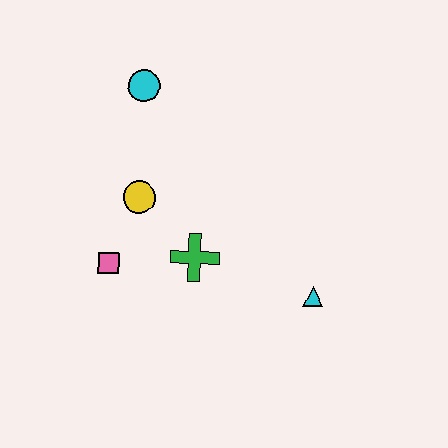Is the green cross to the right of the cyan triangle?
No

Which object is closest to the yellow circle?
The pink square is closest to the yellow circle.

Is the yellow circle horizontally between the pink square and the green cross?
Yes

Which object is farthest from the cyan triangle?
The cyan circle is farthest from the cyan triangle.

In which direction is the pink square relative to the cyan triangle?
The pink square is to the left of the cyan triangle.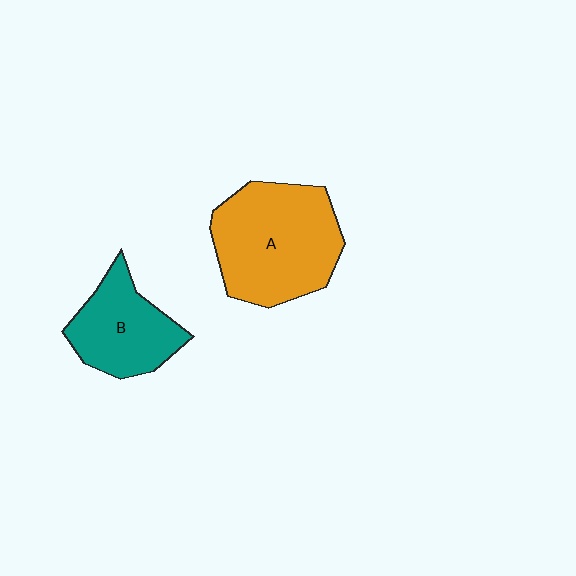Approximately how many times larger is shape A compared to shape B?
Approximately 1.6 times.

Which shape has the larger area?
Shape A (orange).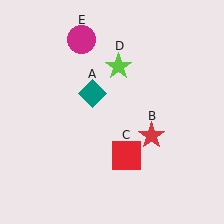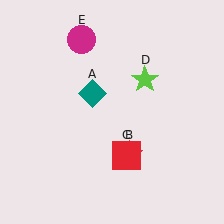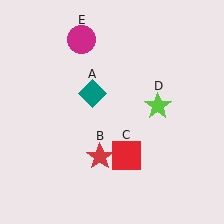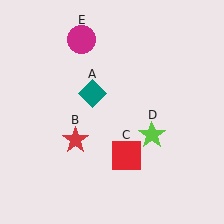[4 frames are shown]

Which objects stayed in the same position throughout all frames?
Teal diamond (object A) and red square (object C) and magenta circle (object E) remained stationary.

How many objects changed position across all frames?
2 objects changed position: red star (object B), lime star (object D).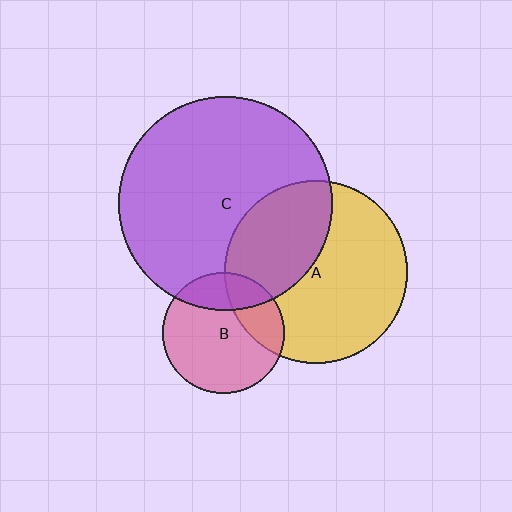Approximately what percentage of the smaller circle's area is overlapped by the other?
Approximately 35%.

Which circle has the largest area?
Circle C (purple).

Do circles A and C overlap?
Yes.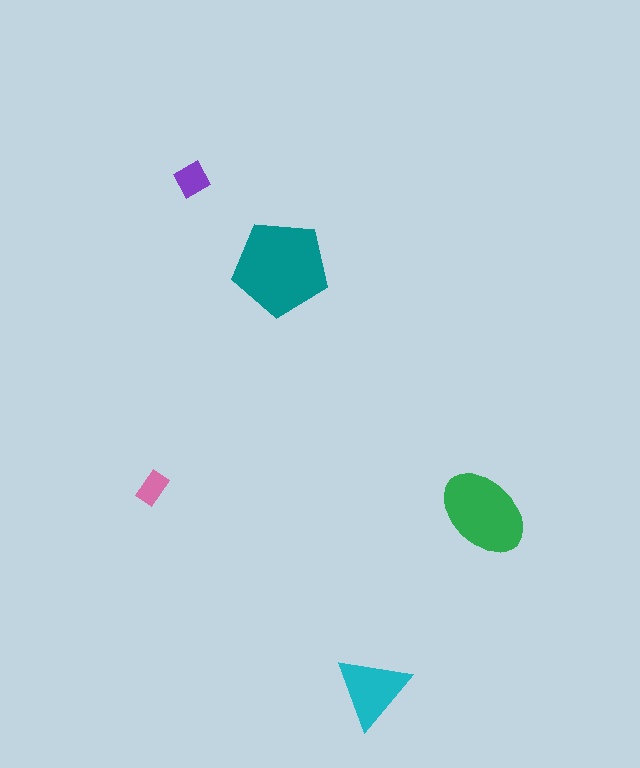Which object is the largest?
The teal pentagon.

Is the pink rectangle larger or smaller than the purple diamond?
Smaller.